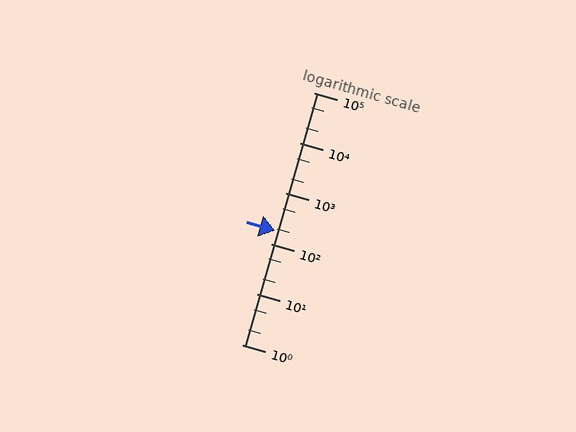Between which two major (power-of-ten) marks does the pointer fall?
The pointer is between 100 and 1000.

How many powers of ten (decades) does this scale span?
The scale spans 5 decades, from 1 to 100000.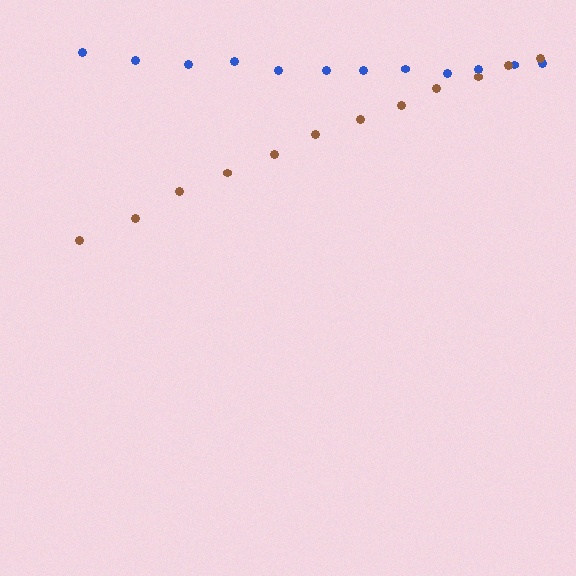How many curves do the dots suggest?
There are 2 distinct paths.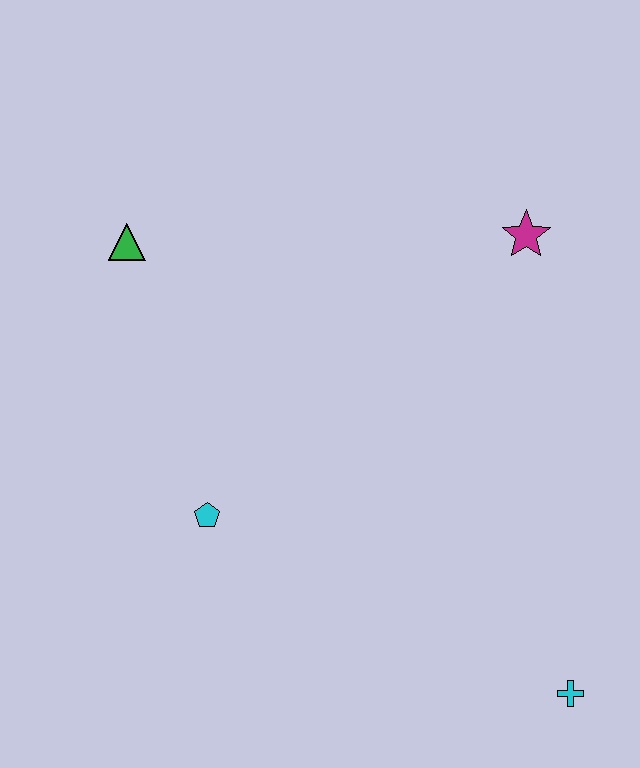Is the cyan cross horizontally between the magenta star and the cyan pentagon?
No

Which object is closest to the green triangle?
The cyan pentagon is closest to the green triangle.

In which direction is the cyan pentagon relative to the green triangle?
The cyan pentagon is below the green triangle.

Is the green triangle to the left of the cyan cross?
Yes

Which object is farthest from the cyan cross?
The green triangle is farthest from the cyan cross.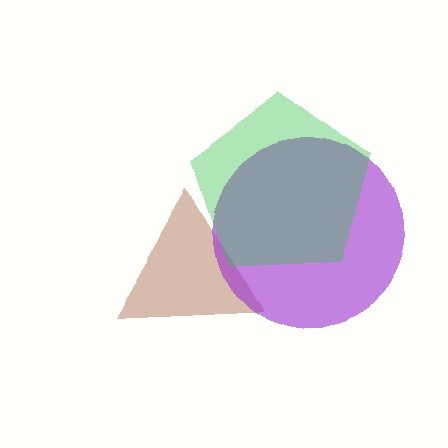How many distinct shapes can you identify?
There are 3 distinct shapes: a brown triangle, a purple circle, a green pentagon.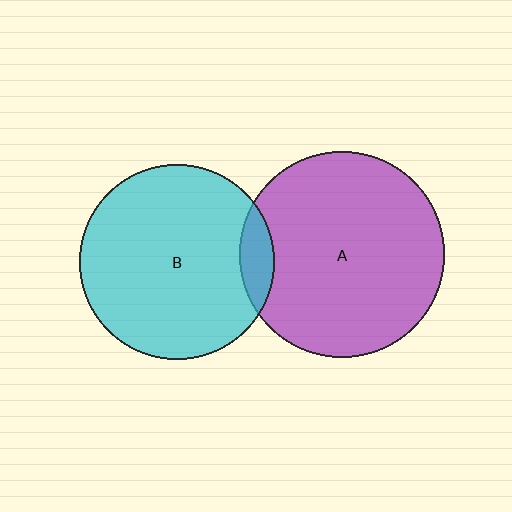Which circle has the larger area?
Circle A (purple).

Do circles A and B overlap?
Yes.